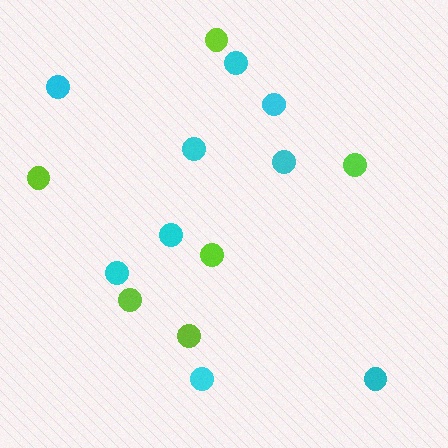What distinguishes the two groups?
There are 2 groups: one group of cyan circles (9) and one group of lime circles (6).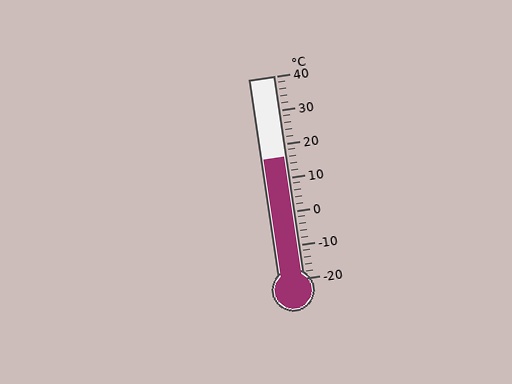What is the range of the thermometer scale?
The thermometer scale ranges from -20°C to 40°C.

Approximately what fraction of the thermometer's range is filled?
The thermometer is filled to approximately 60% of its range.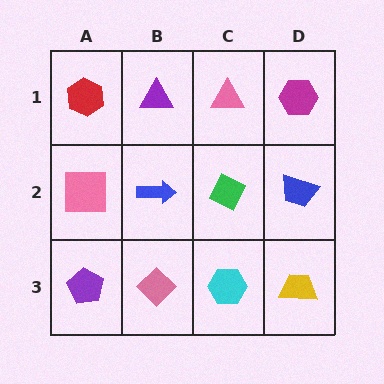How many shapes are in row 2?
4 shapes.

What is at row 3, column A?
A purple pentagon.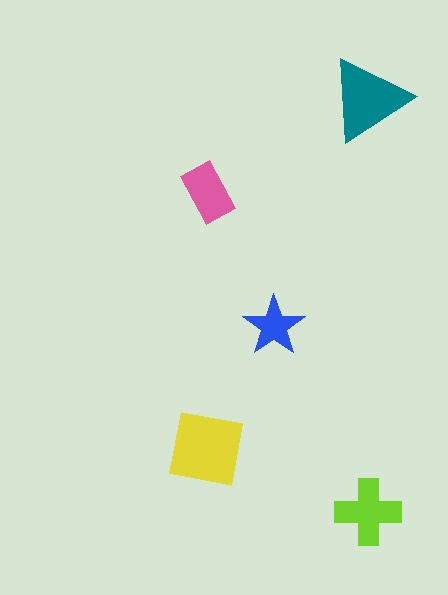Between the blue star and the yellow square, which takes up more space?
The yellow square.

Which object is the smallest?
The blue star.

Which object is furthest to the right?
The lime cross is rightmost.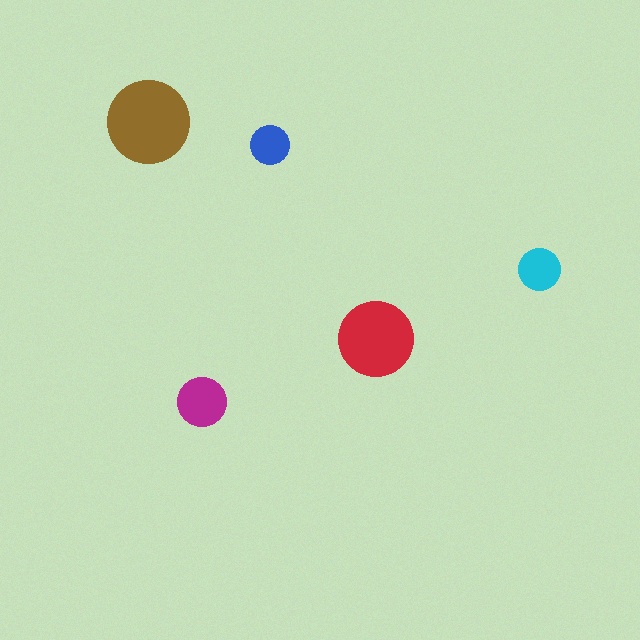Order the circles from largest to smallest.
the brown one, the red one, the magenta one, the cyan one, the blue one.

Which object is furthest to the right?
The cyan circle is rightmost.